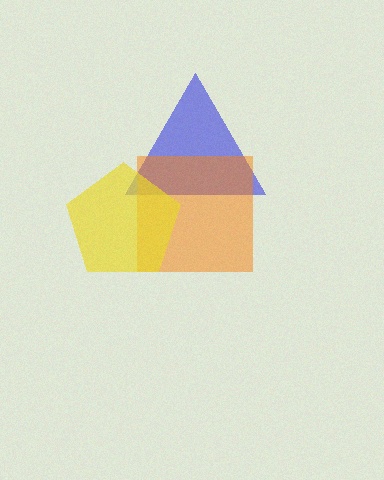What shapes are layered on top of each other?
The layered shapes are: a blue triangle, an orange square, a yellow pentagon.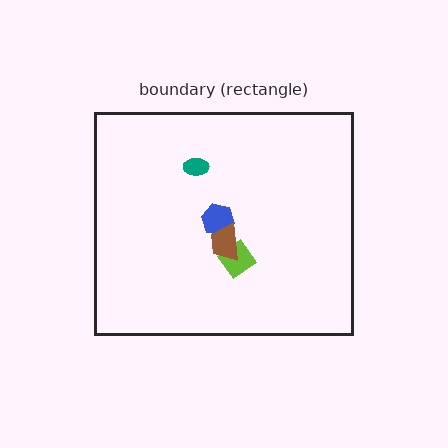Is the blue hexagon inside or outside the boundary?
Inside.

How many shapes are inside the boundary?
4 inside, 0 outside.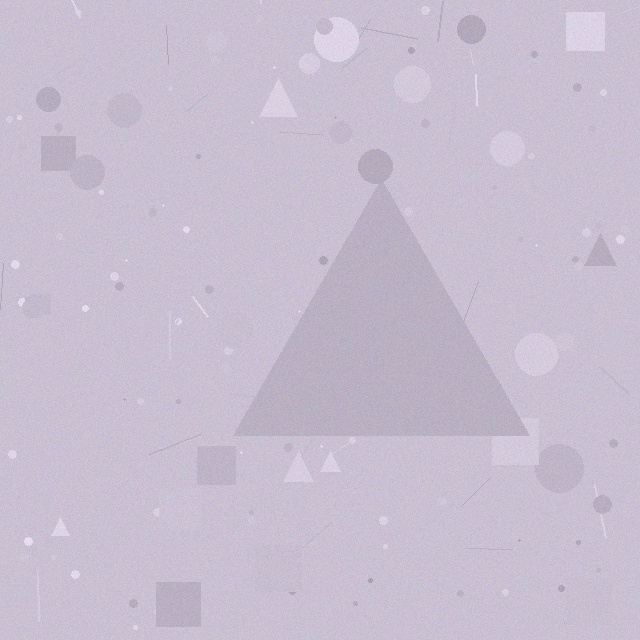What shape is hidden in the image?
A triangle is hidden in the image.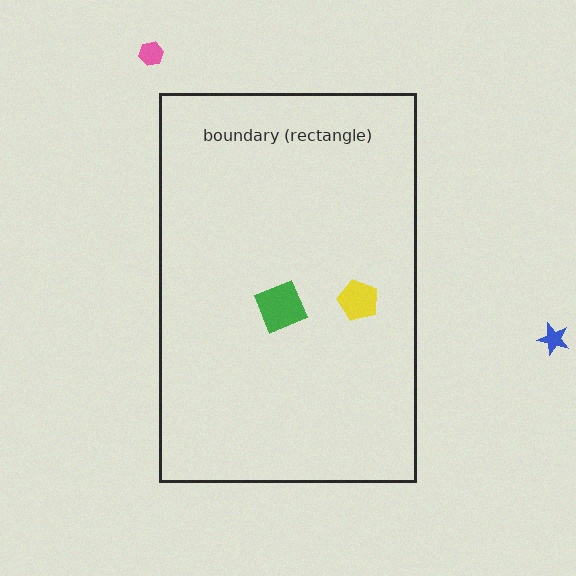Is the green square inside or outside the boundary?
Inside.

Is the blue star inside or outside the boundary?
Outside.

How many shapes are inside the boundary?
2 inside, 2 outside.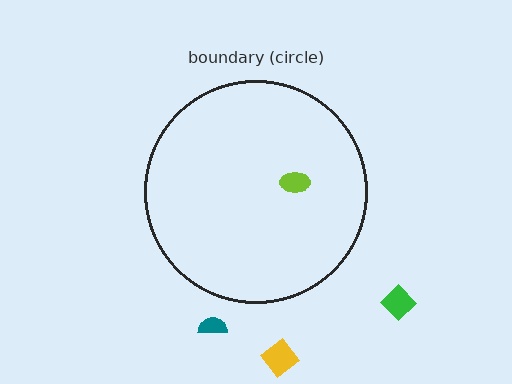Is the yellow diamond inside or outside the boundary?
Outside.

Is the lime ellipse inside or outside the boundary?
Inside.